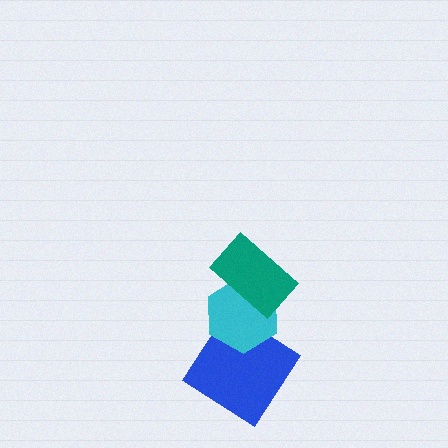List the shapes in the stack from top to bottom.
From top to bottom: the teal rectangle, the cyan hexagon, the blue diamond.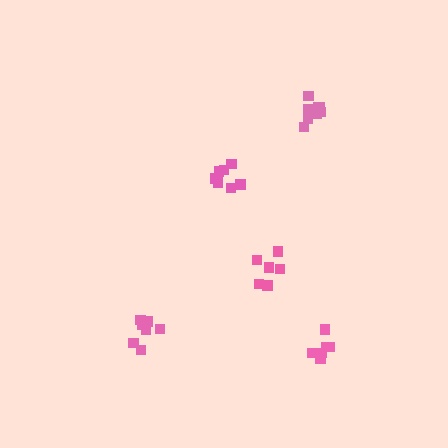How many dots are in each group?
Group 1: 6 dots, Group 2: 7 dots, Group 3: 8 dots, Group 4: 8 dots, Group 5: 6 dots (35 total).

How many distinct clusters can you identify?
There are 5 distinct clusters.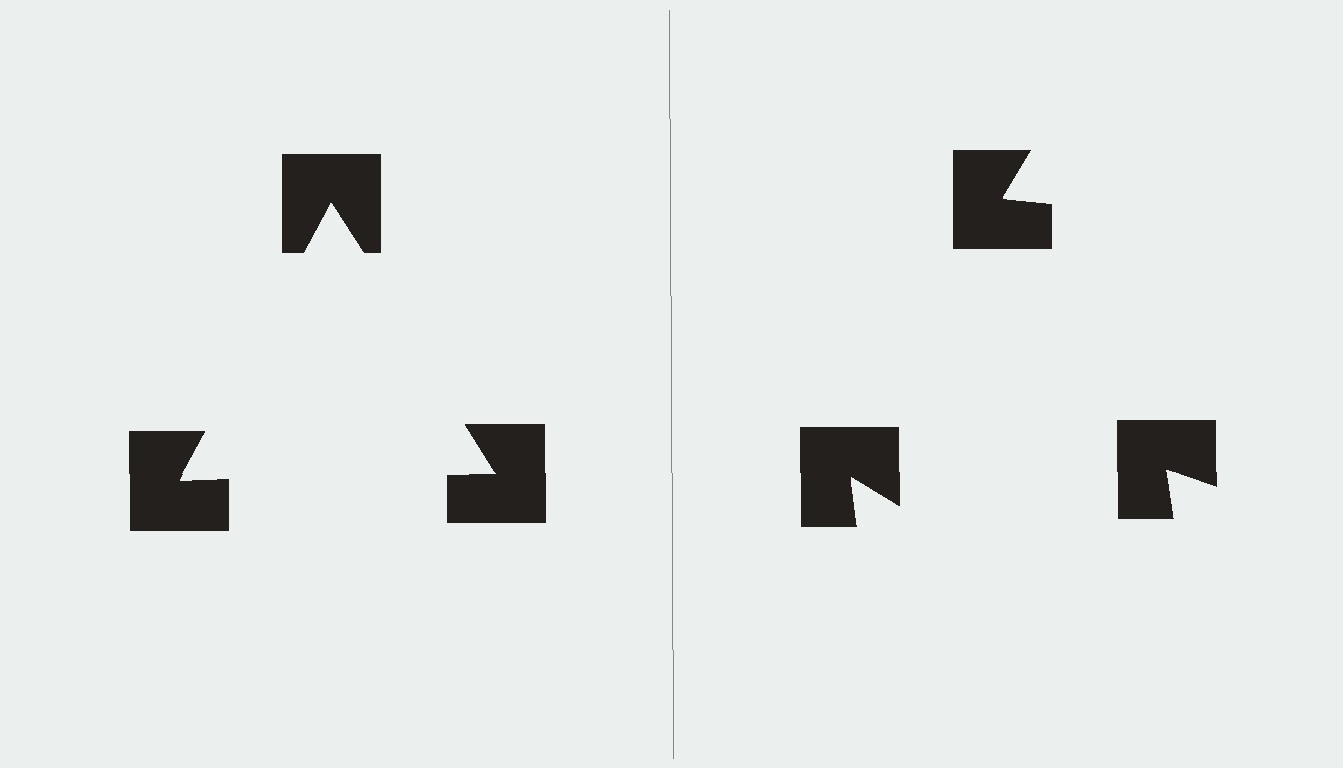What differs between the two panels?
The notched squares are positioned identically on both sides; only the wedge orientations differ. On the left they align to a triangle; on the right they are misaligned.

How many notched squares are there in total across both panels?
6 — 3 on each side.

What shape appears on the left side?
An illusory triangle.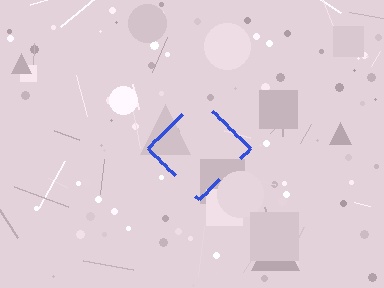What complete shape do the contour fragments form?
The contour fragments form a diamond.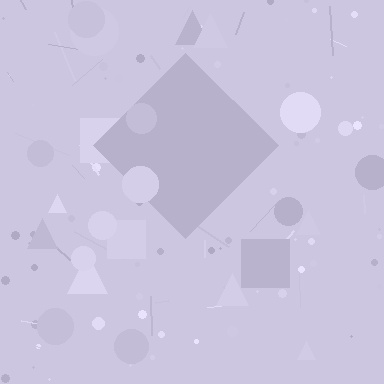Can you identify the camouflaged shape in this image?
The camouflaged shape is a diamond.